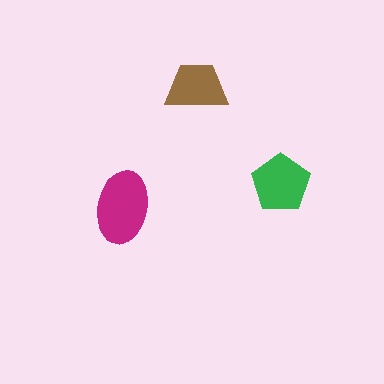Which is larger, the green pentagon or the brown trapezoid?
The green pentagon.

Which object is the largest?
The magenta ellipse.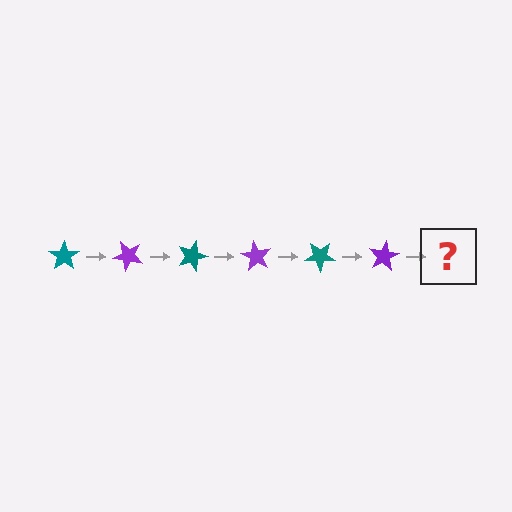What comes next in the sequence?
The next element should be a teal star, rotated 270 degrees from the start.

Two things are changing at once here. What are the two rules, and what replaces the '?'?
The two rules are that it rotates 45 degrees each step and the color cycles through teal and purple. The '?' should be a teal star, rotated 270 degrees from the start.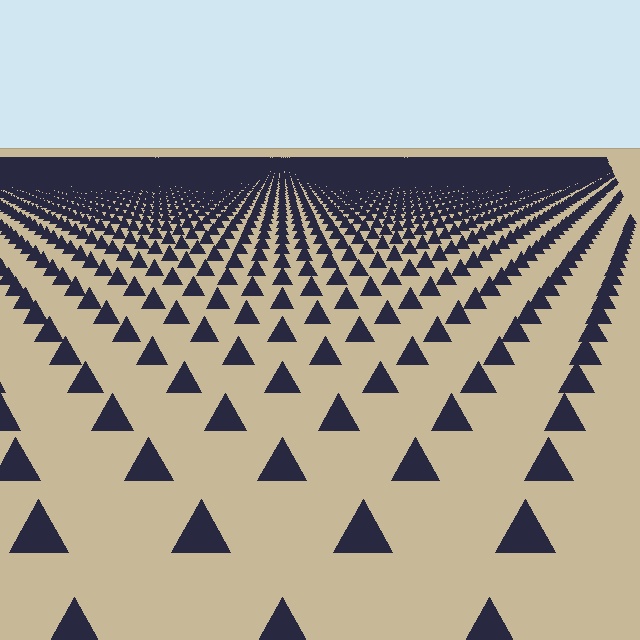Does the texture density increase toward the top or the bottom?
Density increases toward the top.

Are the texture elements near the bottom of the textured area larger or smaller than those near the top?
Larger. Near the bottom, elements are closer to the viewer and appear at a bigger on-screen size.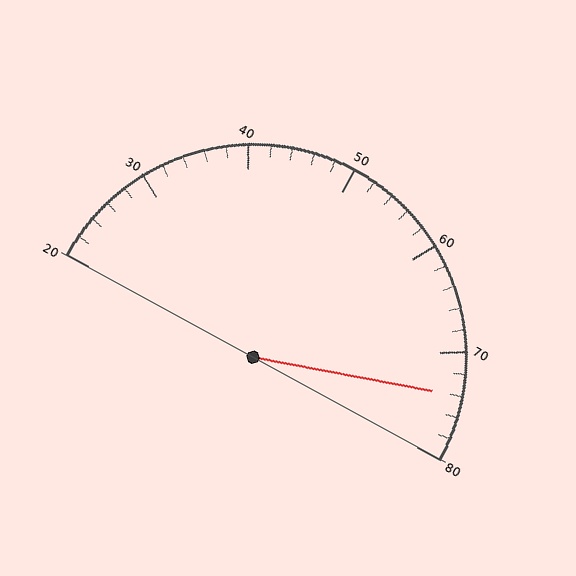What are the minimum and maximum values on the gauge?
The gauge ranges from 20 to 80.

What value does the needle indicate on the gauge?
The needle indicates approximately 74.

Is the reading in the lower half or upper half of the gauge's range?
The reading is in the upper half of the range (20 to 80).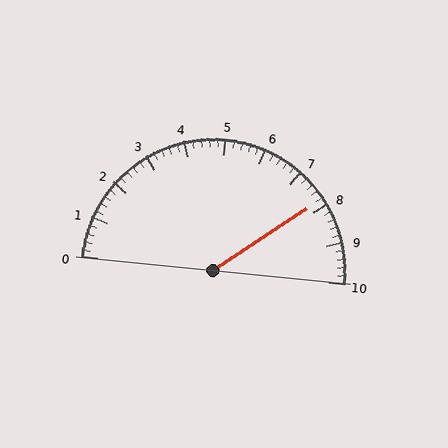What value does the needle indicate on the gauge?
The needle indicates approximately 7.8.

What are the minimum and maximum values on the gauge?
The gauge ranges from 0 to 10.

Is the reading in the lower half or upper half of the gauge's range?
The reading is in the upper half of the range (0 to 10).